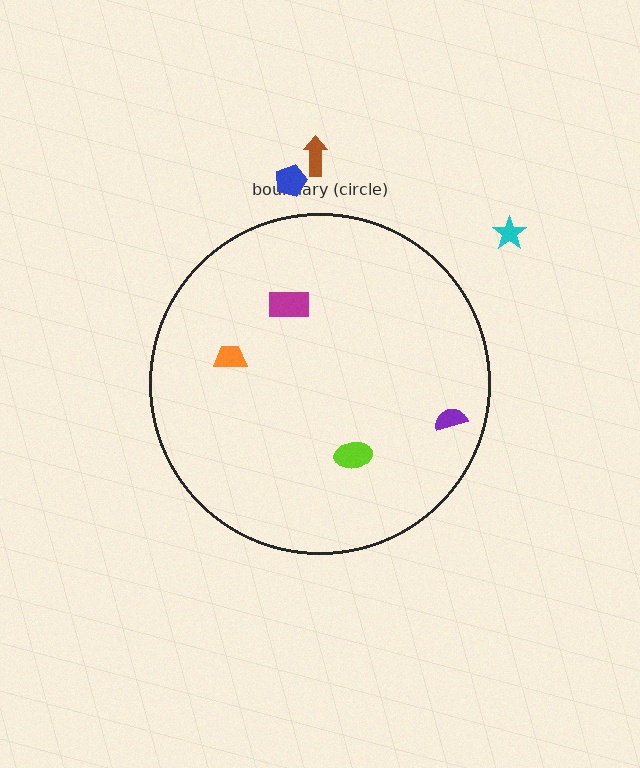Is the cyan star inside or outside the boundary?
Outside.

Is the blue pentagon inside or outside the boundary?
Outside.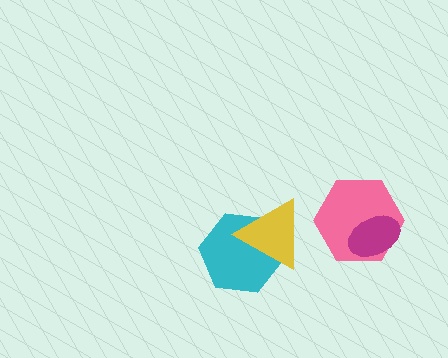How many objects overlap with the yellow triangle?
1 object overlaps with the yellow triangle.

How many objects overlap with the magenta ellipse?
1 object overlaps with the magenta ellipse.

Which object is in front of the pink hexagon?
The magenta ellipse is in front of the pink hexagon.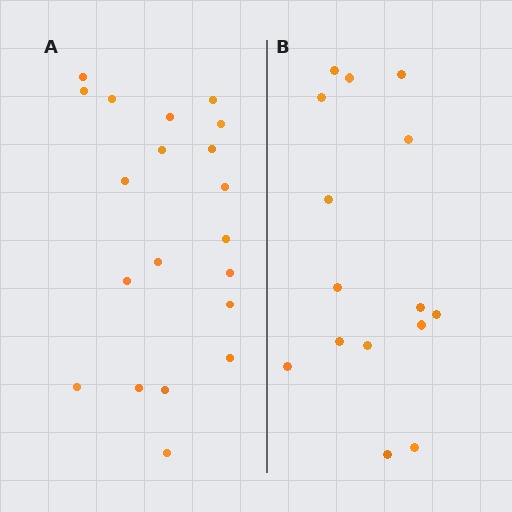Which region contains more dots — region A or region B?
Region A (the left region) has more dots.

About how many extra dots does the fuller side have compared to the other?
Region A has about 5 more dots than region B.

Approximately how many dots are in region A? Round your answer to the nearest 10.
About 20 dots.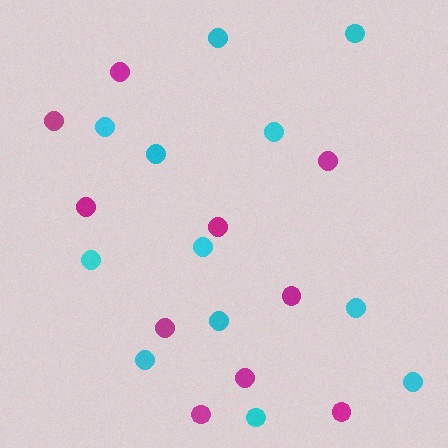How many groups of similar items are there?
There are 2 groups: one group of cyan circles (12) and one group of magenta circles (10).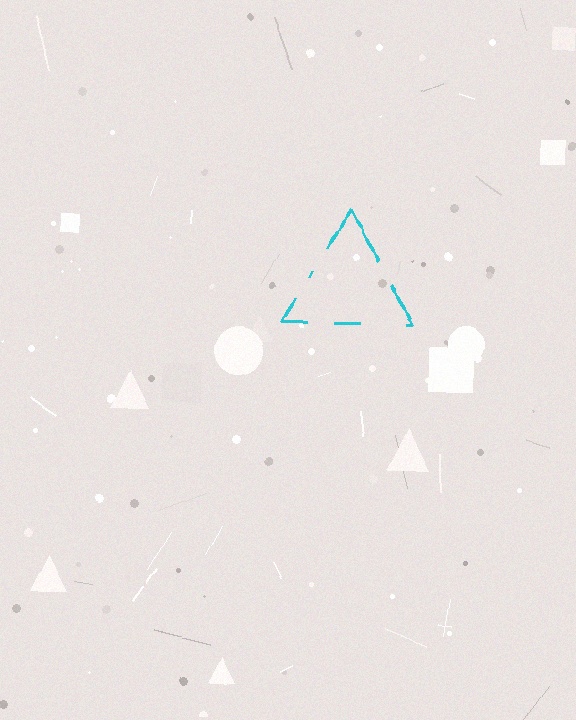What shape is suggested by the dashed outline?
The dashed outline suggests a triangle.